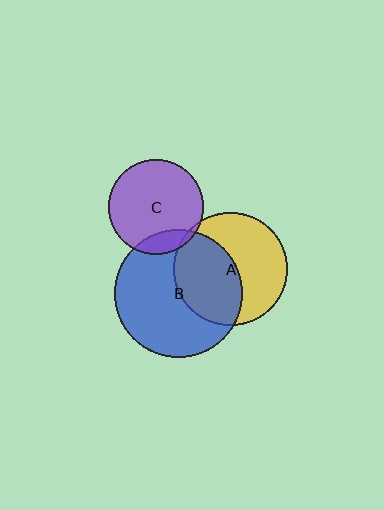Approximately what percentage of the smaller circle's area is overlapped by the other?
Approximately 45%.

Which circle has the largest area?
Circle B (blue).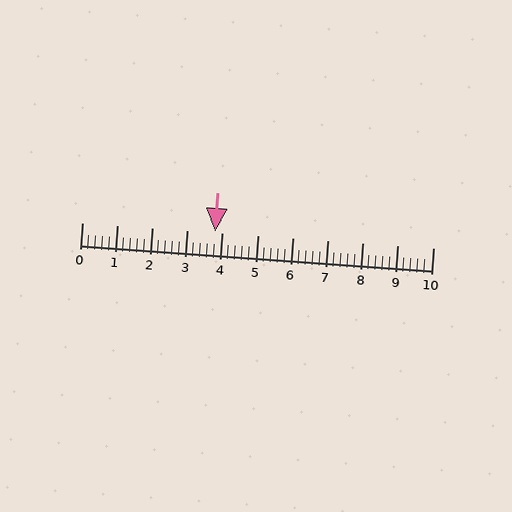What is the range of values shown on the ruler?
The ruler shows values from 0 to 10.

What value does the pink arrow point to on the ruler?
The pink arrow points to approximately 3.8.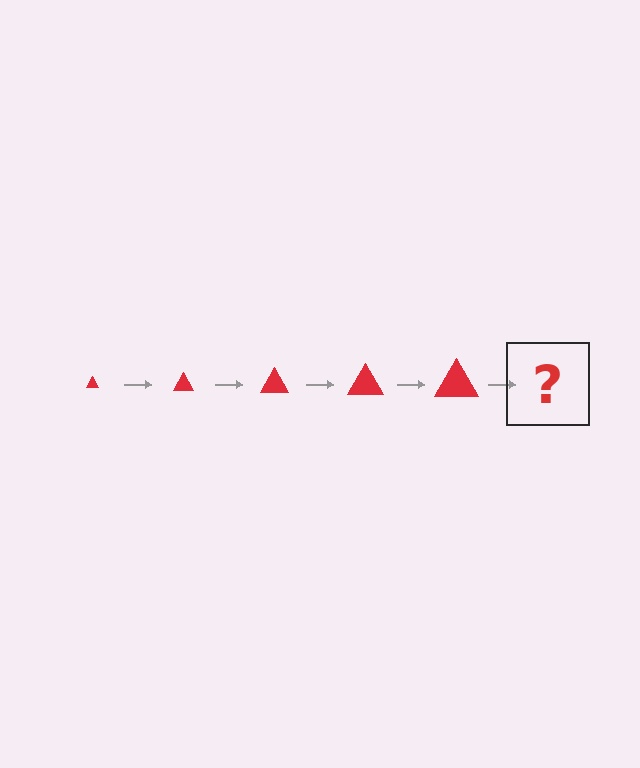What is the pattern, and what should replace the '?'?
The pattern is that the triangle gets progressively larger each step. The '?' should be a red triangle, larger than the previous one.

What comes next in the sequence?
The next element should be a red triangle, larger than the previous one.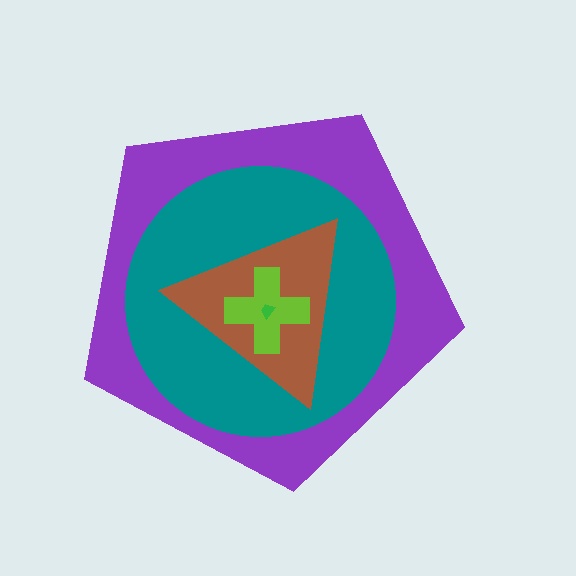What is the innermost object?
The green trapezoid.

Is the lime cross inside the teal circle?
Yes.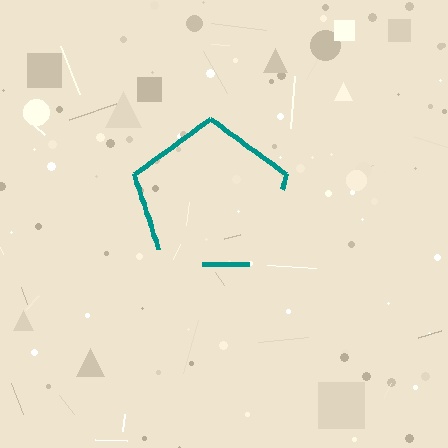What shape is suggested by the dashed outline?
The dashed outline suggests a pentagon.